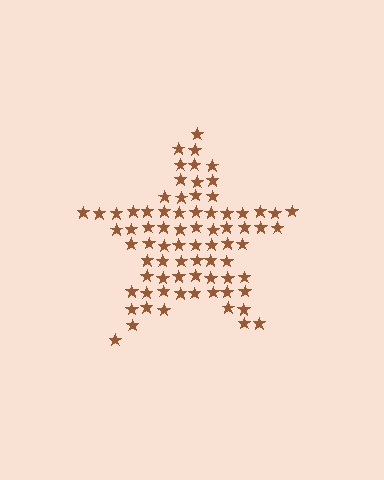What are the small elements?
The small elements are stars.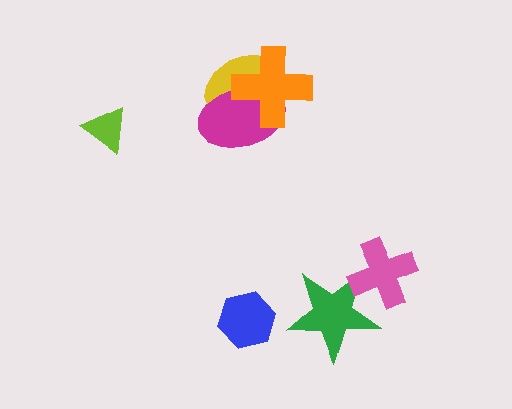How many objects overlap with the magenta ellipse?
2 objects overlap with the magenta ellipse.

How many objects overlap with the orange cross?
2 objects overlap with the orange cross.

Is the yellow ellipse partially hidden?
Yes, it is partially covered by another shape.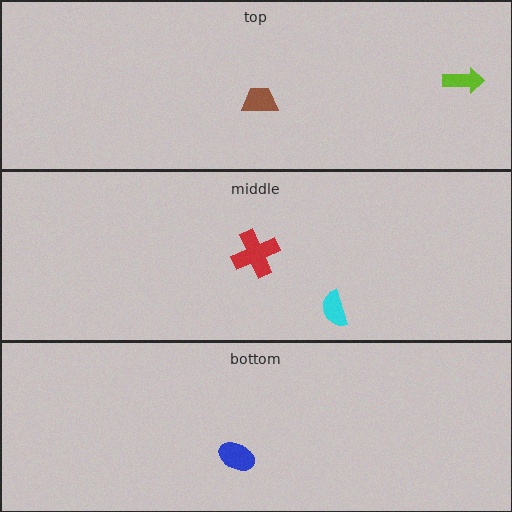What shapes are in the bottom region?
The blue ellipse.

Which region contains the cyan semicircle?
The middle region.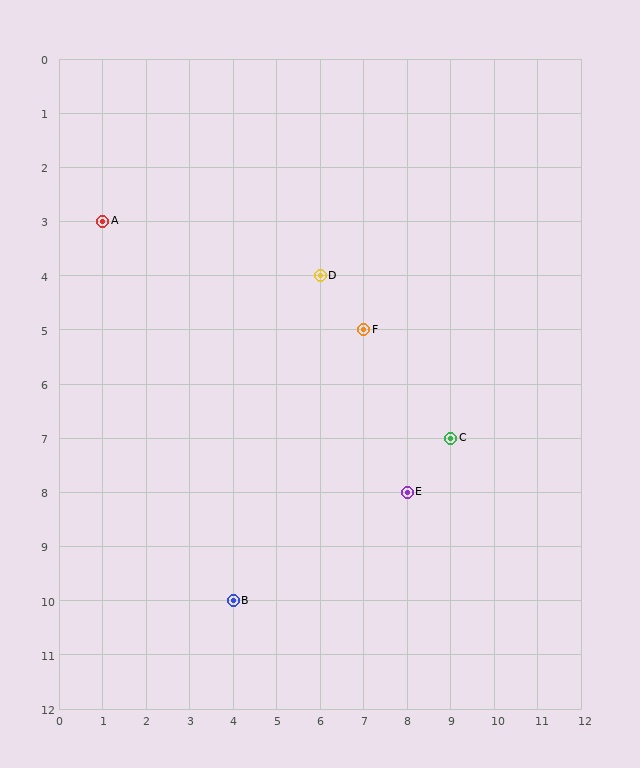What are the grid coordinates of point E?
Point E is at grid coordinates (8, 8).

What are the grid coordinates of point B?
Point B is at grid coordinates (4, 10).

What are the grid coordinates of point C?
Point C is at grid coordinates (9, 7).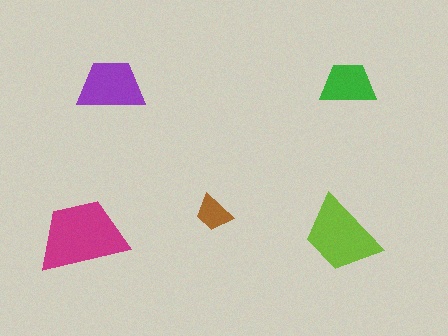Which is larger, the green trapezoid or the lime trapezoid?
The lime one.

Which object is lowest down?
The lime trapezoid is bottommost.